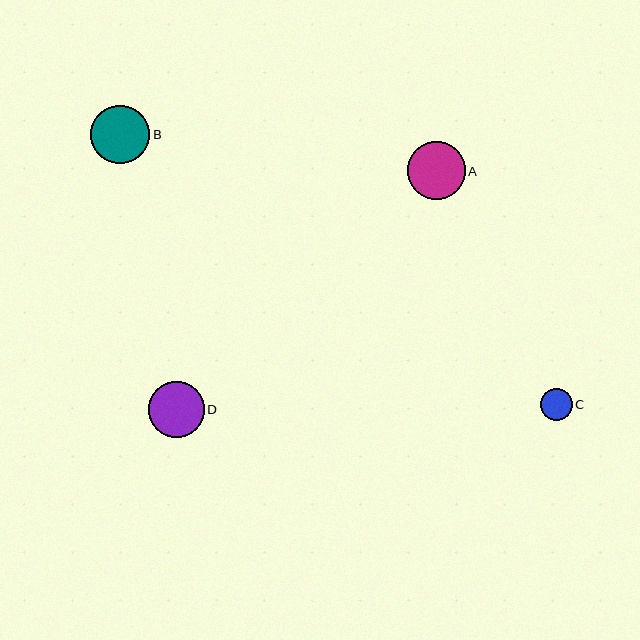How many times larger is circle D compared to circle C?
Circle D is approximately 1.8 times the size of circle C.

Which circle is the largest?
Circle B is the largest with a size of approximately 59 pixels.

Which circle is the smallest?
Circle C is the smallest with a size of approximately 31 pixels.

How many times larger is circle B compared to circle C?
Circle B is approximately 1.9 times the size of circle C.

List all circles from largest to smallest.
From largest to smallest: B, A, D, C.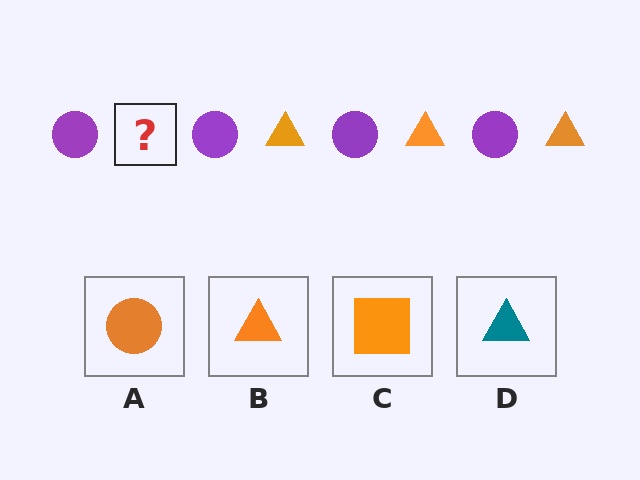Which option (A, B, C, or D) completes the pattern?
B.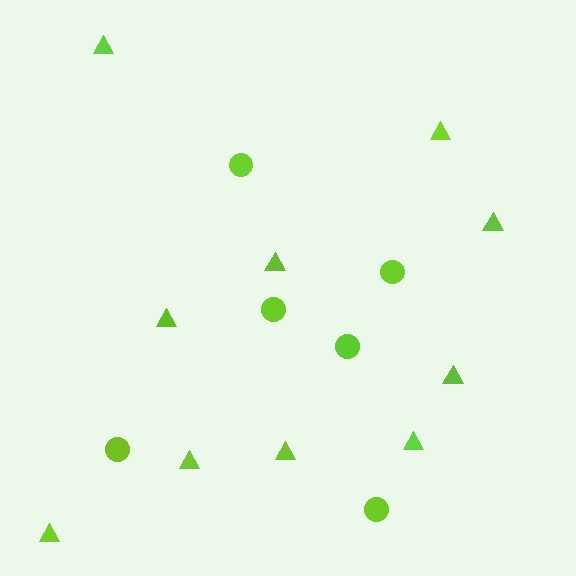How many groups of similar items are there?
There are 2 groups: one group of triangles (10) and one group of circles (6).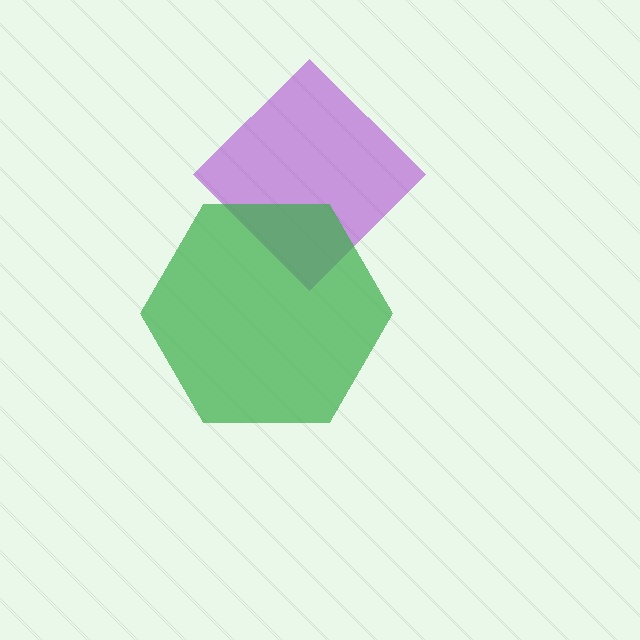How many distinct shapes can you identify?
There are 2 distinct shapes: a purple diamond, a green hexagon.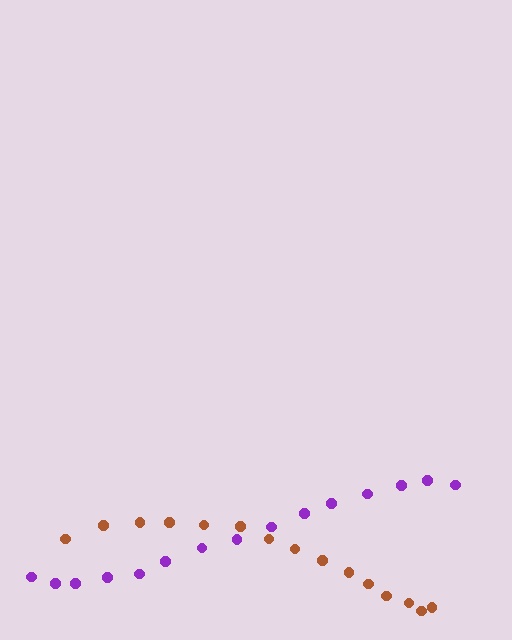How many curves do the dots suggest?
There are 2 distinct paths.